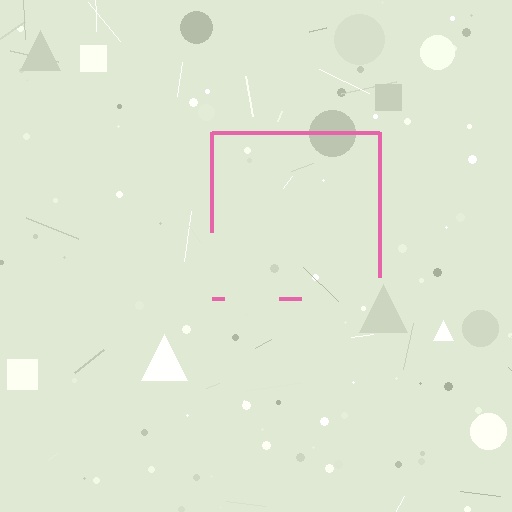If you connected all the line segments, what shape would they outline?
They would outline a square.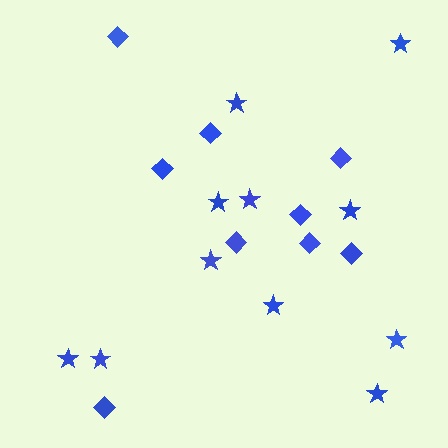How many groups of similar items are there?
There are 2 groups: one group of diamonds (9) and one group of stars (11).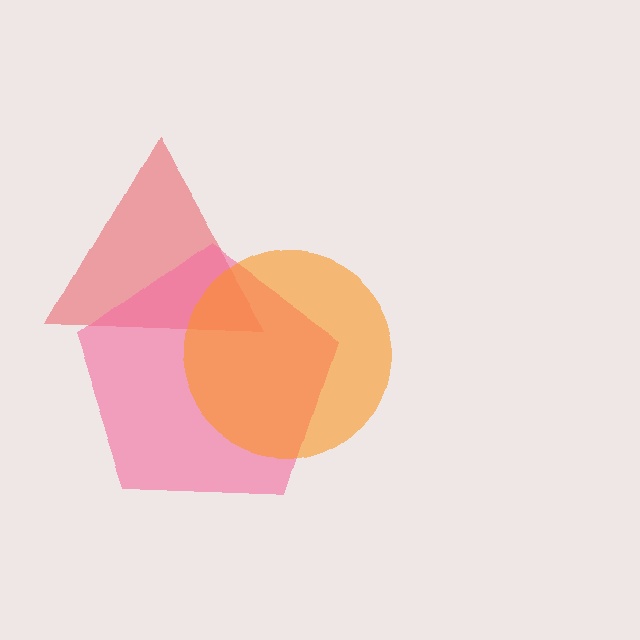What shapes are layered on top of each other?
The layered shapes are: a red triangle, a pink pentagon, an orange circle.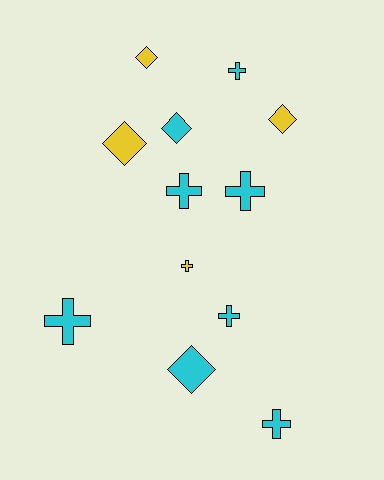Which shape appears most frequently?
Cross, with 7 objects.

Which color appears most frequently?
Cyan, with 8 objects.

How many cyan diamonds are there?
There are 2 cyan diamonds.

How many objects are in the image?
There are 12 objects.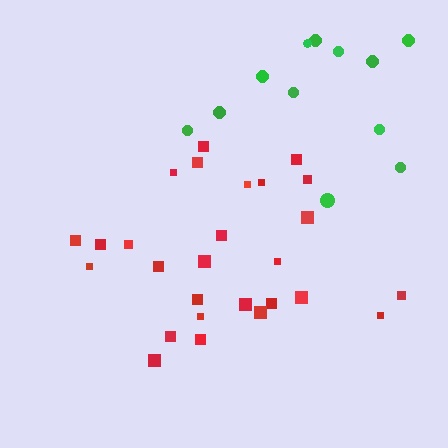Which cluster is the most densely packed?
Red.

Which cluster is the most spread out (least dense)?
Green.